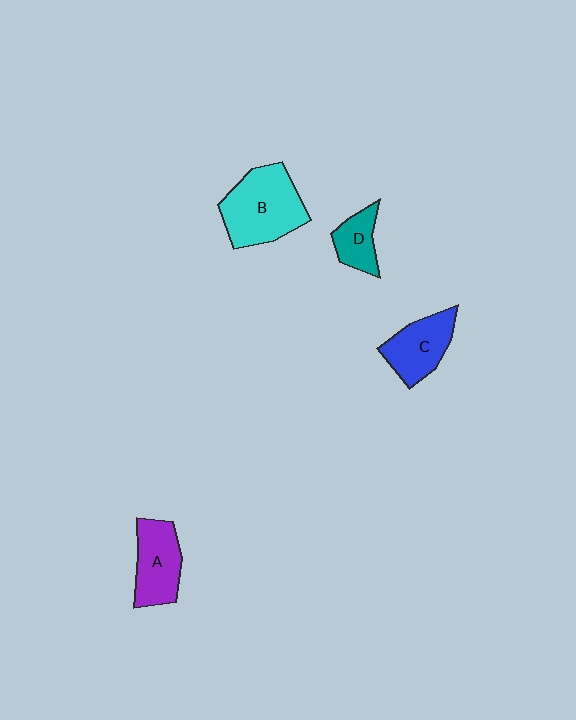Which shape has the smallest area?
Shape D (teal).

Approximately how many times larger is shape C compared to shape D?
Approximately 1.5 times.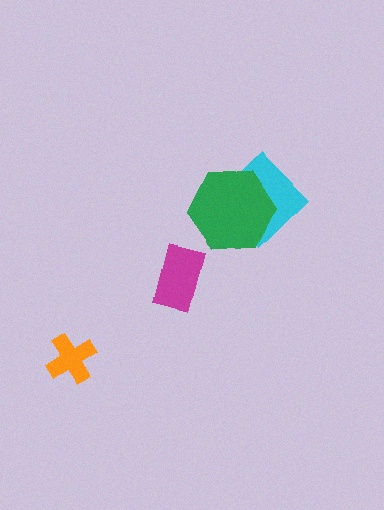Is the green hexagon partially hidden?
No, no other shape covers it.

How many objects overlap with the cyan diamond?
1 object overlaps with the cyan diamond.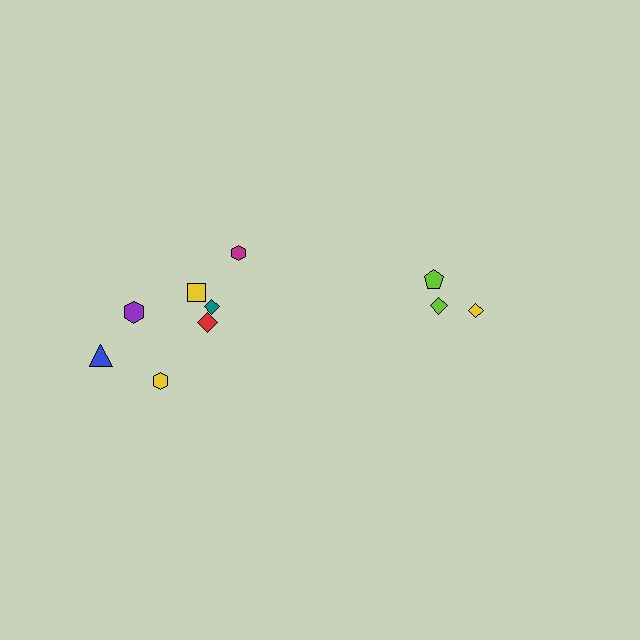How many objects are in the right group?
There are 3 objects.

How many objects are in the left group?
There are 7 objects.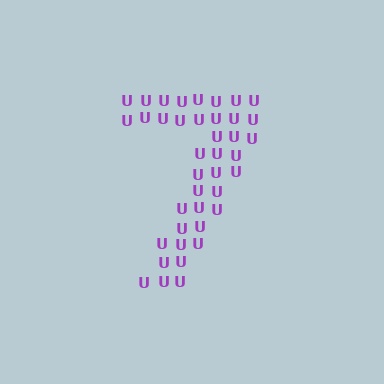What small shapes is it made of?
It is made of small letter U's.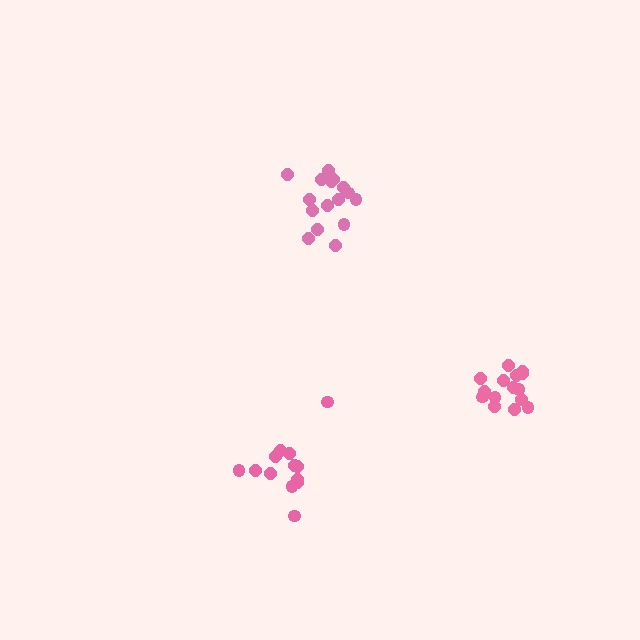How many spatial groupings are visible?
There are 3 spatial groupings.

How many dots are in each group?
Group 1: 16 dots, Group 2: 13 dots, Group 3: 15 dots (44 total).